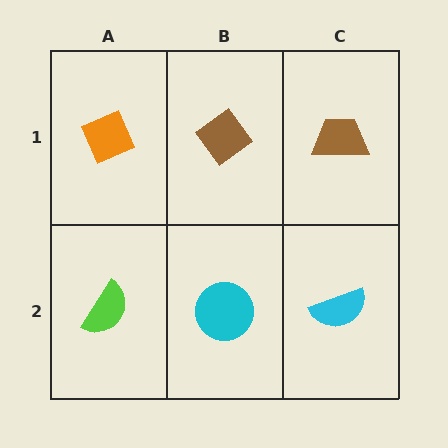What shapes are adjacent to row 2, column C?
A brown trapezoid (row 1, column C), a cyan circle (row 2, column B).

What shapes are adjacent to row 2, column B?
A brown diamond (row 1, column B), a lime semicircle (row 2, column A), a cyan semicircle (row 2, column C).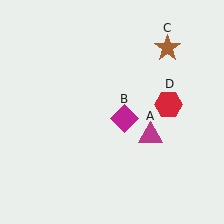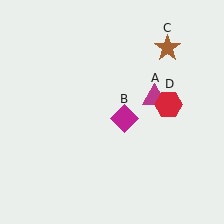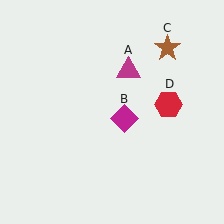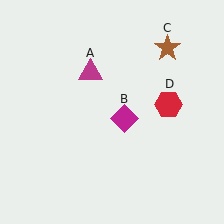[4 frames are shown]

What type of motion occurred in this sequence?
The magenta triangle (object A) rotated counterclockwise around the center of the scene.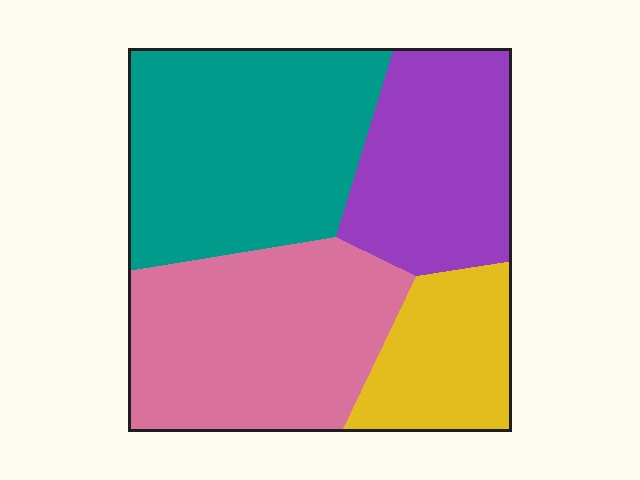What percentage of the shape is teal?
Teal covers 33% of the shape.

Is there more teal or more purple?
Teal.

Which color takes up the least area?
Yellow, at roughly 15%.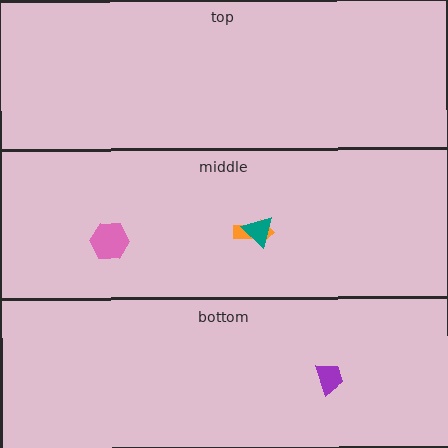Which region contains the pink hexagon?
The middle region.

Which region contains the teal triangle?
The middle region.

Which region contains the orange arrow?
The middle region.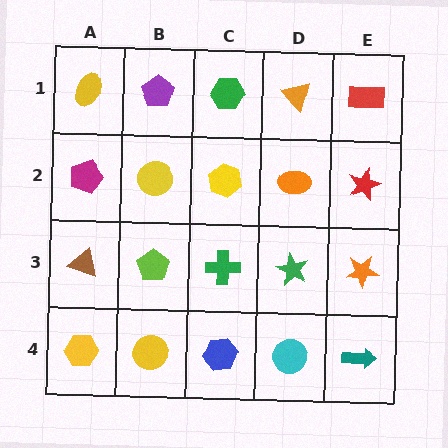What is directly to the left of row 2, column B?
A magenta pentagon.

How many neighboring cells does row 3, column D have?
4.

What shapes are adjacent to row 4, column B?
A lime pentagon (row 3, column B), a yellow hexagon (row 4, column A), a blue hexagon (row 4, column C).